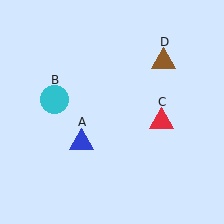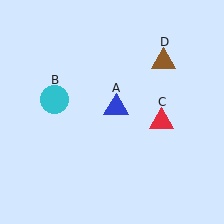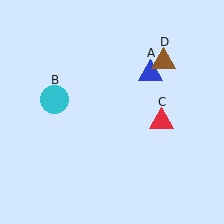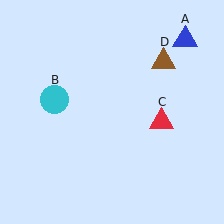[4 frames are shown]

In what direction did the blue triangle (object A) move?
The blue triangle (object A) moved up and to the right.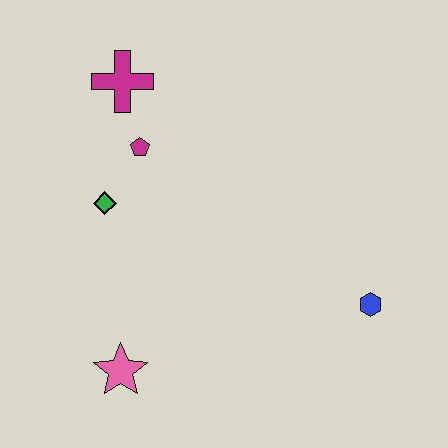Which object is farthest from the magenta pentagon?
The blue hexagon is farthest from the magenta pentagon.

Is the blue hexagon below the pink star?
No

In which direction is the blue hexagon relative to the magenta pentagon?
The blue hexagon is to the right of the magenta pentagon.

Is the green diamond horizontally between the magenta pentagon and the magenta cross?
No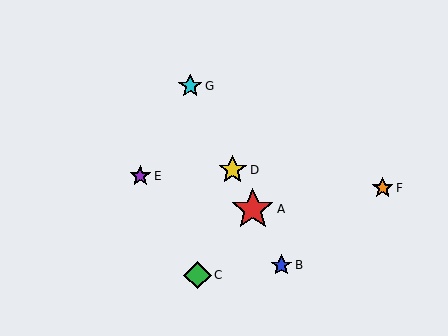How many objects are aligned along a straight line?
4 objects (A, B, D, G) are aligned along a straight line.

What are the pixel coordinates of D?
Object D is at (233, 170).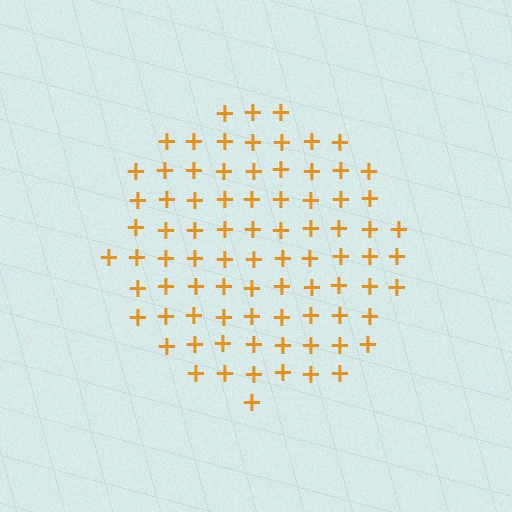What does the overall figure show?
The overall figure shows a circle.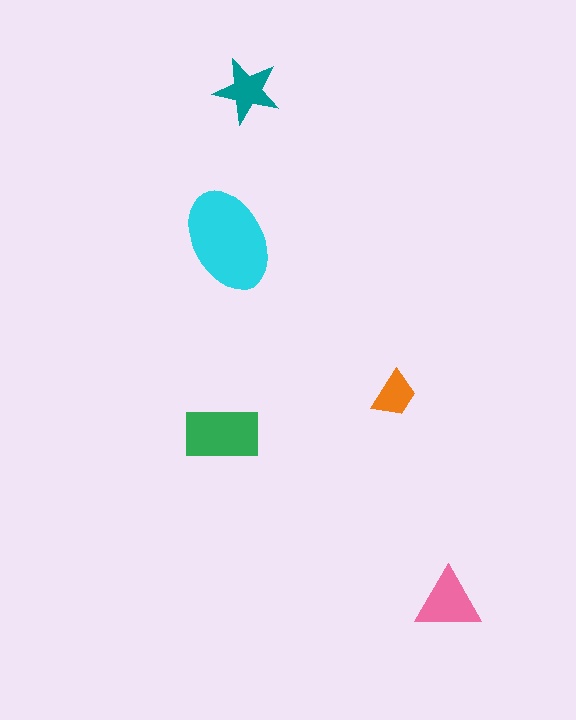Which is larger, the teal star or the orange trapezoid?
The teal star.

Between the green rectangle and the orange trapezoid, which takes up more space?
The green rectangle.